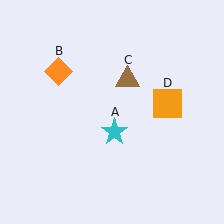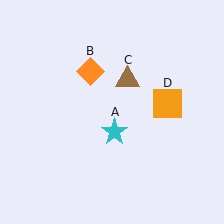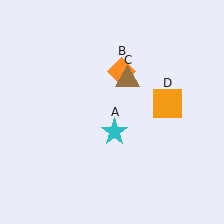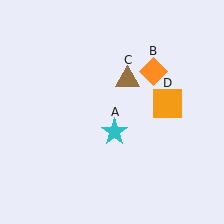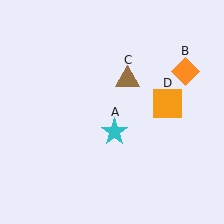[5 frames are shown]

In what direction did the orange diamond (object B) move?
The orange diamond (object B) moved right.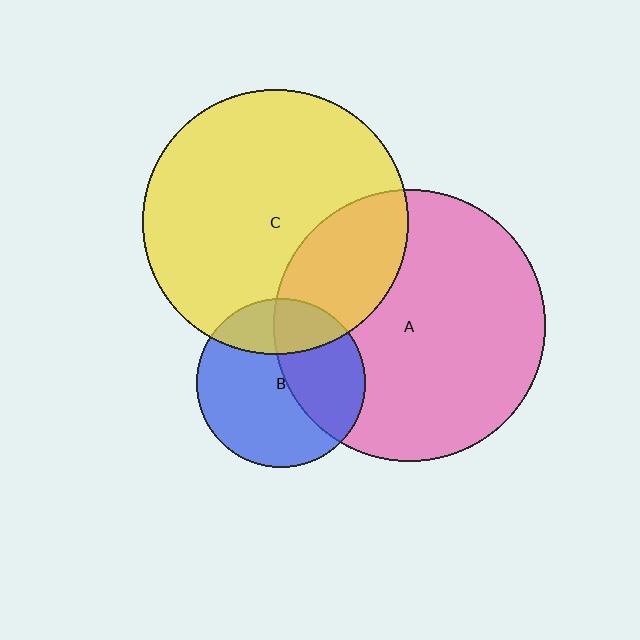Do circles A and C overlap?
Yes.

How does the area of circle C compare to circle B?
Approximately 2.5 times.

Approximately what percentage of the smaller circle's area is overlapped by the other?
Approximately 25%.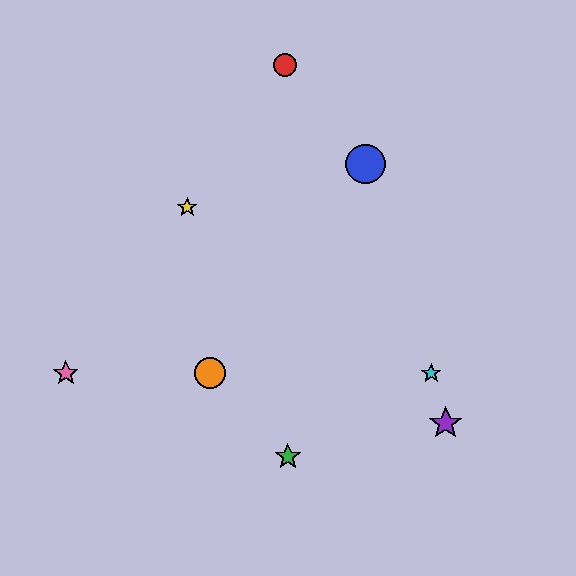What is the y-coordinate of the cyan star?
The cyan star is at y≈373.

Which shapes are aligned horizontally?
The orange circle, the cyan star, the pink star are aligned horizontally.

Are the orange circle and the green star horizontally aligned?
No, the orange circle is at y≈373 and the green star is at y≈457.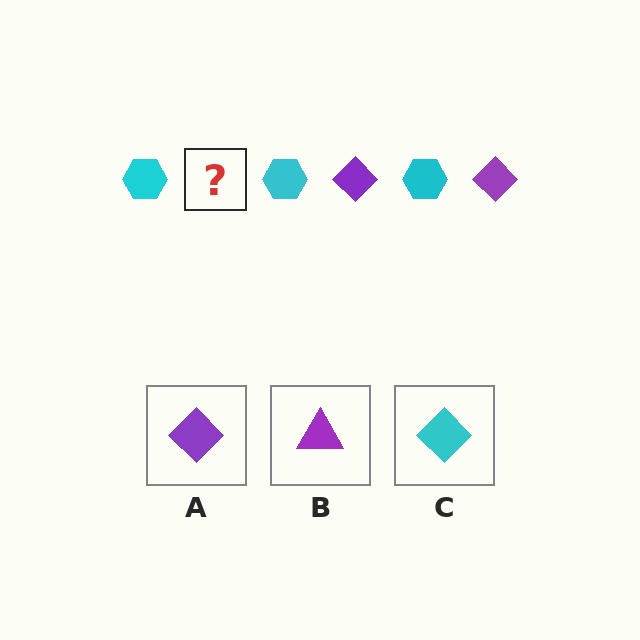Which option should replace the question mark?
Option A.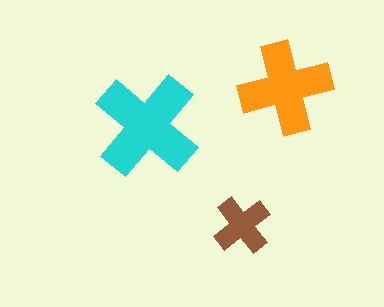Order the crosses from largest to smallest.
the cyan one, the orange one, the brown one.